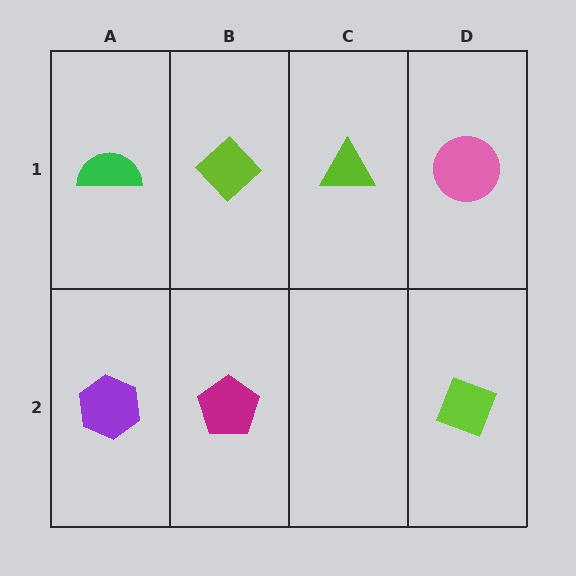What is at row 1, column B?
A lime diamond.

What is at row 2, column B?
A magenta pentagon.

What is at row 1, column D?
A pink circle.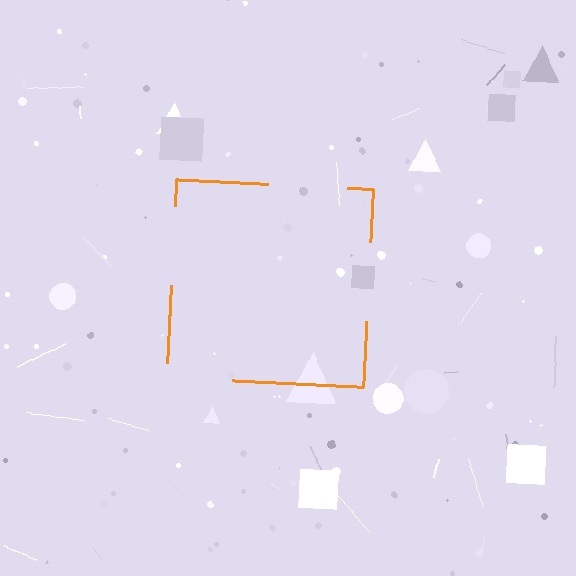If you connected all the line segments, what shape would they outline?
They would outline a square.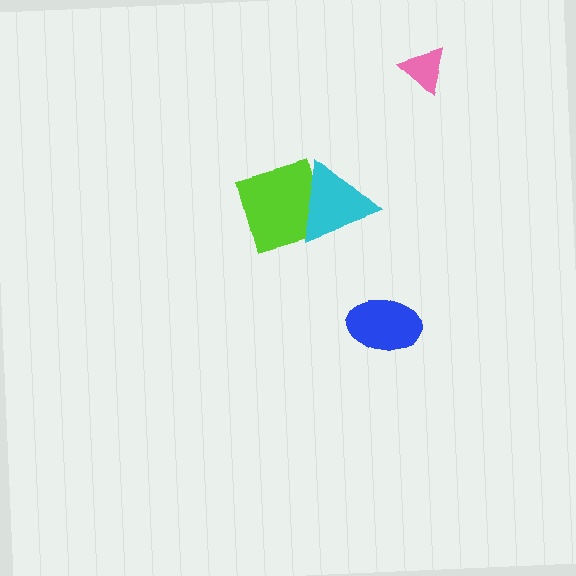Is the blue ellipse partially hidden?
No, no other shape covers it.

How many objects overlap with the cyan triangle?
1 object overlaps with the cyan triangle.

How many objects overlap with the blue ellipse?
0 objects overlap with the blue ellipse.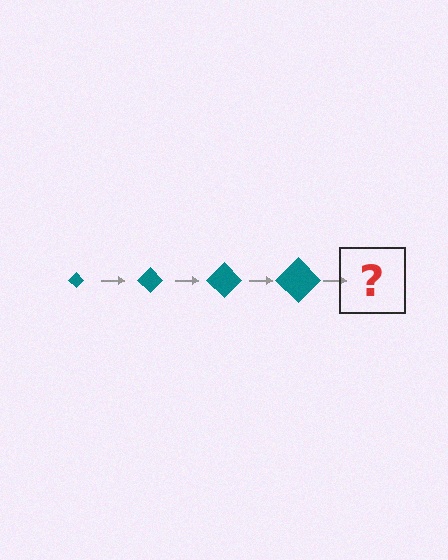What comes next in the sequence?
The next element should be a teal diamond, larger than the previous one.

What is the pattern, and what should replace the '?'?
The pattern is that the diamond gets progressively larger each step. The '?' should be a teal diamond, larger than the previous one.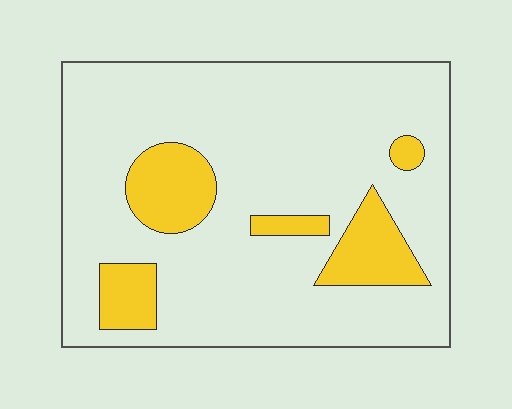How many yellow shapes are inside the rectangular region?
5.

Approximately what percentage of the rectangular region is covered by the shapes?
Approximately 15%.